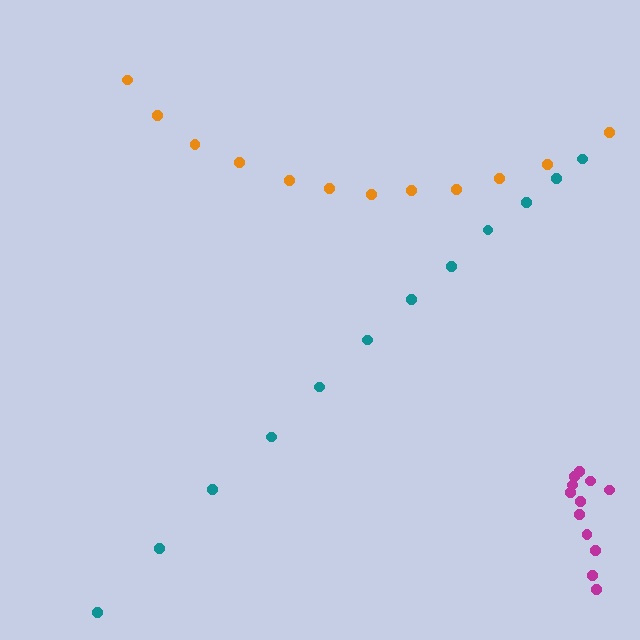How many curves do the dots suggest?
There are 3 distinct paths.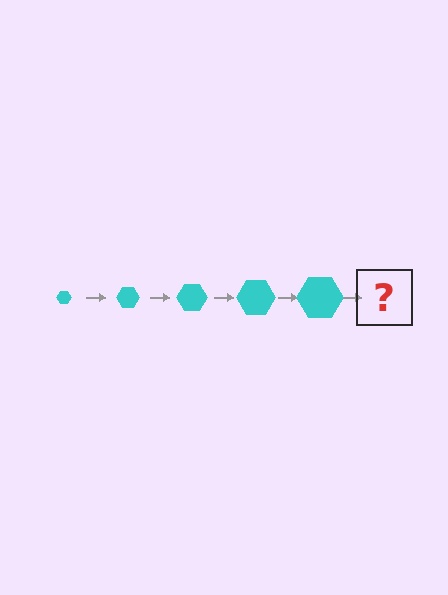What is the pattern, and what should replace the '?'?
The pattern is that the hexagon gets progressively larger each step. The '?' should be a cyan hexagon, larger than the previous one.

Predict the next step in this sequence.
The next step is a cyan hexagon, larger than the previous one.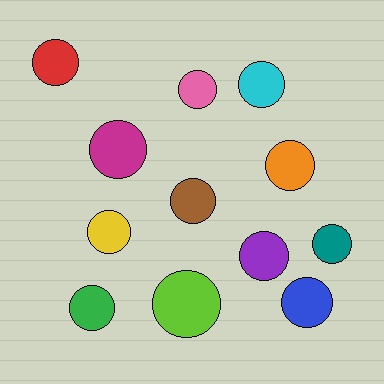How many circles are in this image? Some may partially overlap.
There are 12 circles.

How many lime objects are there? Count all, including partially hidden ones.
There is 1 lime object.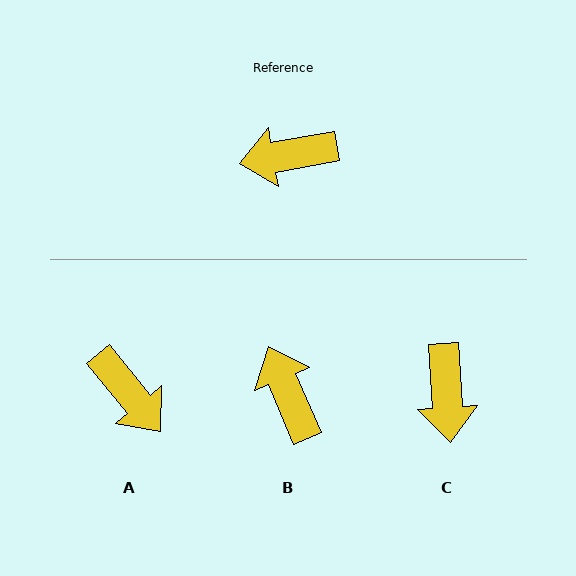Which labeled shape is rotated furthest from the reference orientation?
A, about 119 degrees away.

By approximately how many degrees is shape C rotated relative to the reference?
Approximately 84 degrees counter-clockwise.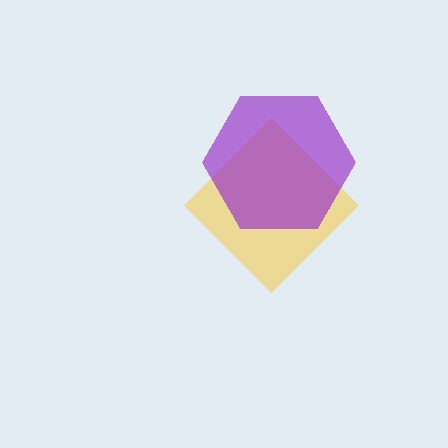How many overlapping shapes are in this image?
There are 2 overlapping shapes in the image.